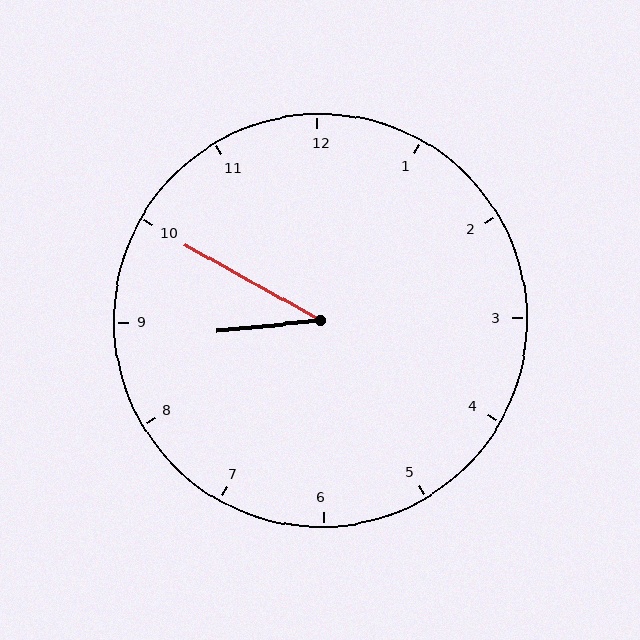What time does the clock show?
8:50.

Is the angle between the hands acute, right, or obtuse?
It is acute.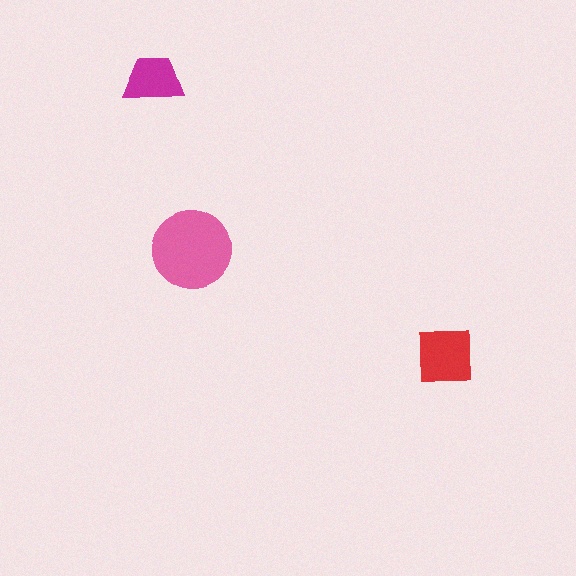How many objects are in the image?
There are 3 objects in the image.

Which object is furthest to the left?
The magenta trapezoid is leftmost.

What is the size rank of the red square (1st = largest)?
2nd.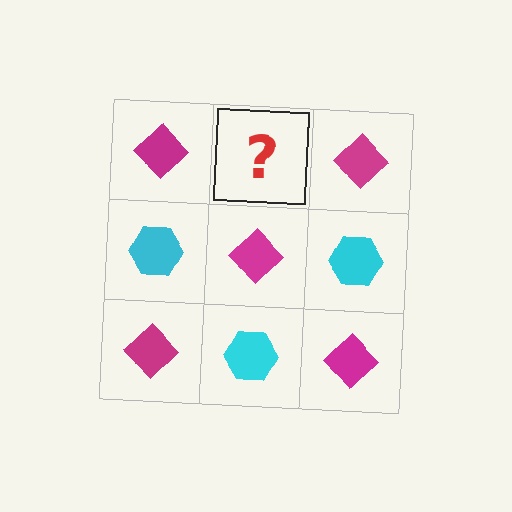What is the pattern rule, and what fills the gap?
The rule is that it alternates magenta diamond and cyan hexagon in a checkerboard pattern. The gap should be filled with a cyan hexagon.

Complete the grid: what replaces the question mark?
The question mark should be replaced with a cyan hexagon.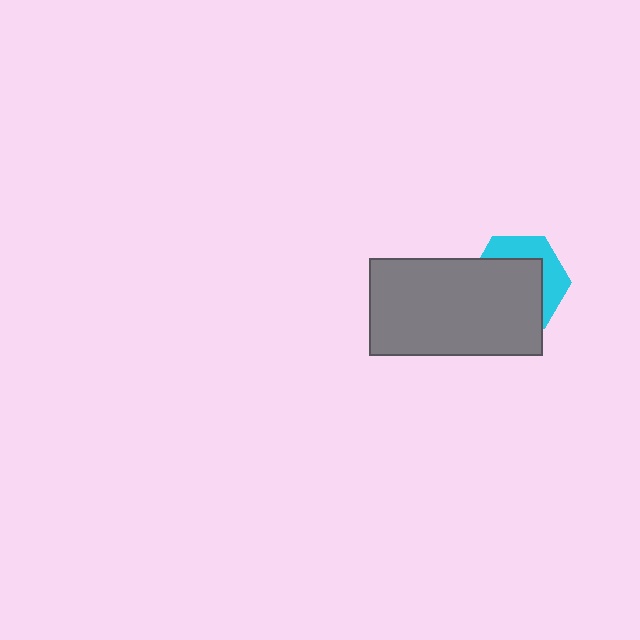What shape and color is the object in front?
The object in front is a gray rectangle.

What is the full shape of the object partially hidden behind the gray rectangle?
The partially hidden object is a cyan hexagon.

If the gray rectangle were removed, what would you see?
You would see the complete cyan hexagon.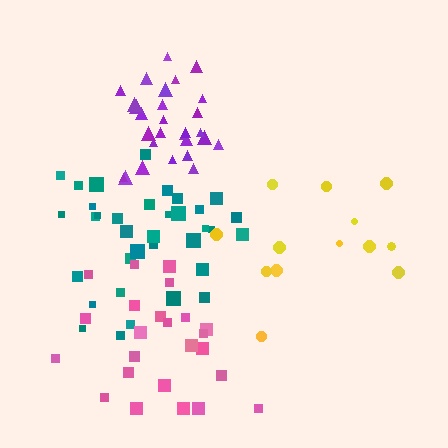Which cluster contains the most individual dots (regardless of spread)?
Teal (35).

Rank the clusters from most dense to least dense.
purple, teal, pink, yellow.